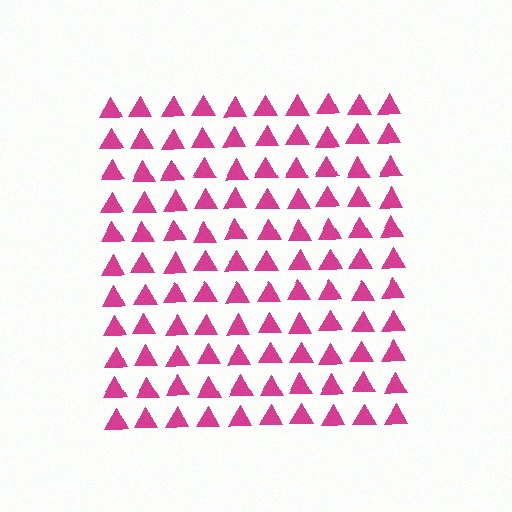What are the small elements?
The small elements are triangles.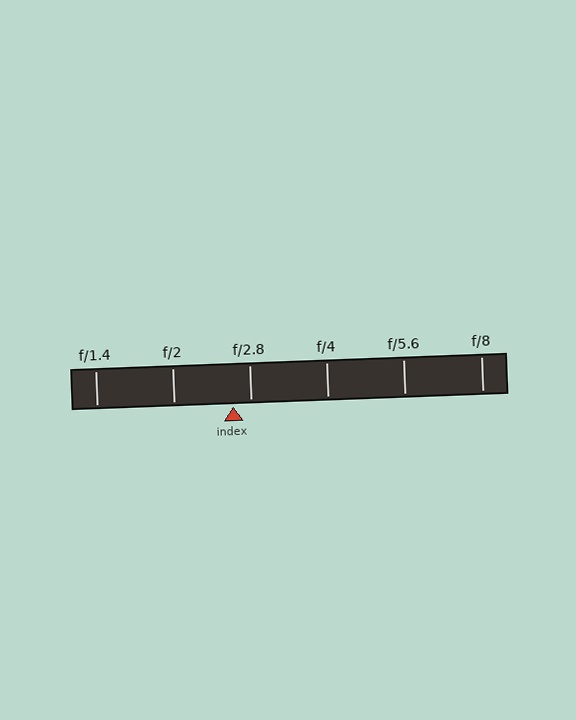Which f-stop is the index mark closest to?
The index mark is closest to f/2.8.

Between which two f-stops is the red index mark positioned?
The index mark is between f/2 and f/2.8.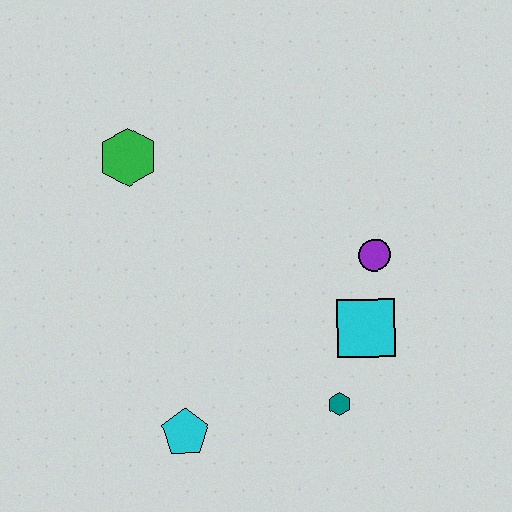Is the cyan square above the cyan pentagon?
Yes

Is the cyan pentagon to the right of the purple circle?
No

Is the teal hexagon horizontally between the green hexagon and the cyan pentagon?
No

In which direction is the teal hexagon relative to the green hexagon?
The teal hexagon is below the green hexagon.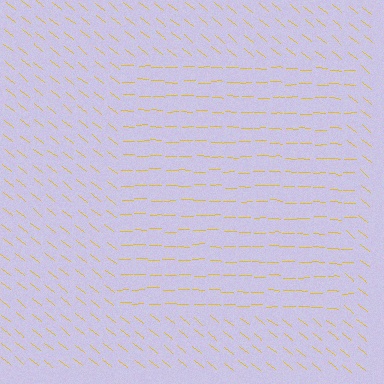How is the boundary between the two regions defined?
The boundary is defined purely by a change in line orientation (approximately 39 degrees difference). All lines are the same color and thickness.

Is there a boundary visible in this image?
Yes, there is a texture boundary formed by a change in line orientation.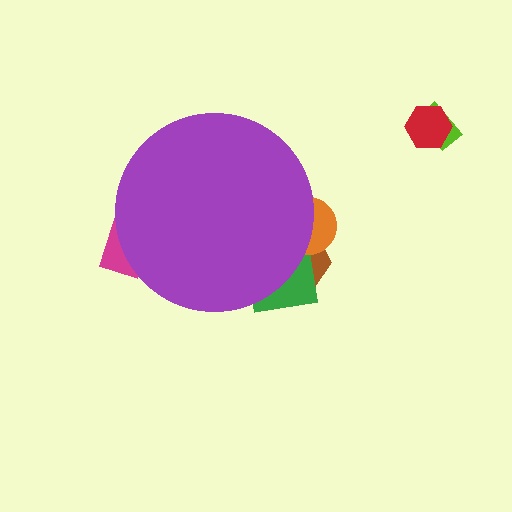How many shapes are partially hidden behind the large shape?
4 shapes are partially hidden.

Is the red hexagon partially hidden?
No, the red hexagon is fully visible.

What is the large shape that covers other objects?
A purple circle.